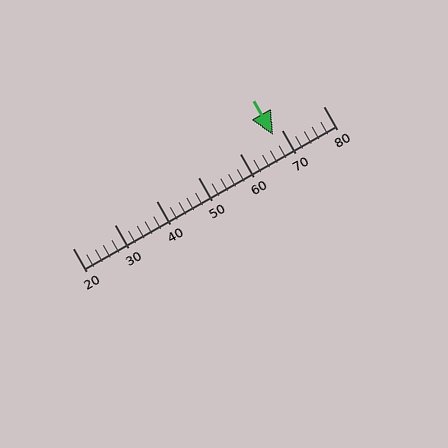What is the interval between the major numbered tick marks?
The major tick marks are spaced 10 units apart.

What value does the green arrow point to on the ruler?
The green arrow points to approximately 68.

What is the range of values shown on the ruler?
The ruler shows values from 20 to 80.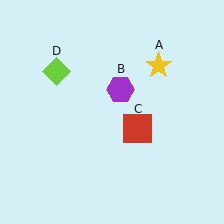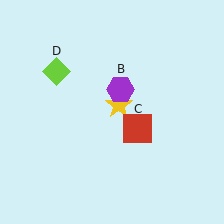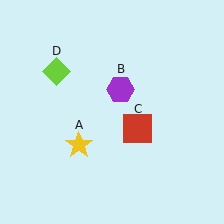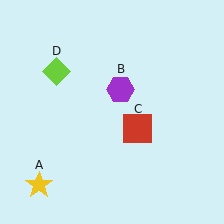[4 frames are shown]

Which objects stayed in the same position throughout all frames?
Purple hexagon (object B) and red square (object C) and lime diamond (object D) remained stationary.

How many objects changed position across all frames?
1 object changed position: yellow star (object A).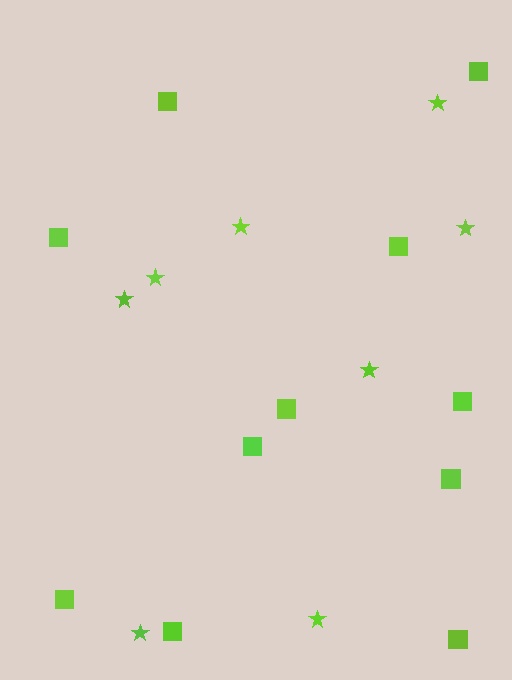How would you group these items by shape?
There are 2 groups: one group of stars (8) and one group of squares (11).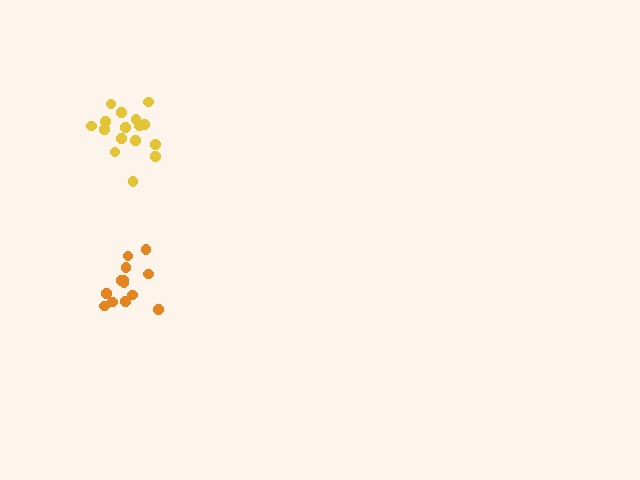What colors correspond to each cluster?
The clusters are colored: yellow, orange.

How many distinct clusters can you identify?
There are 2 distinct clusters.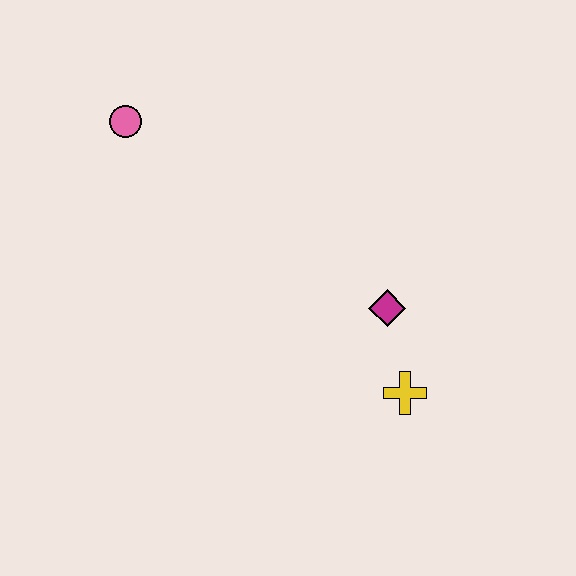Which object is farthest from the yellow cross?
The pink circle is farthest from the yellow cross.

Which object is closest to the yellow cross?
The magenta diamond is closest to the yellow cross.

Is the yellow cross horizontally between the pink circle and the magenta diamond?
No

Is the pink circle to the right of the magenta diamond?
No